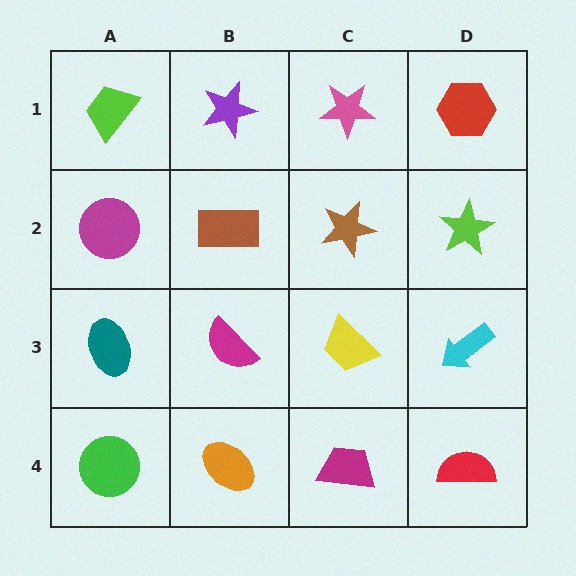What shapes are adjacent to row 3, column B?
A brown rectangle (row 2, column B), an orange ellipse (row 4, column B), a teal ellipse (row 3, column A), a yellow trapezoid (row 3, column C).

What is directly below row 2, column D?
A cyan arrow.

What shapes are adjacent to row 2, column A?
A lime trapezoid (row 1, column A), a teal ellipse (row 3, column A), a brown rectangle (row 2, column B).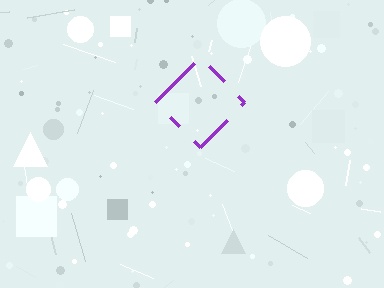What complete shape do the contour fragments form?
The contour fragments form a diamond.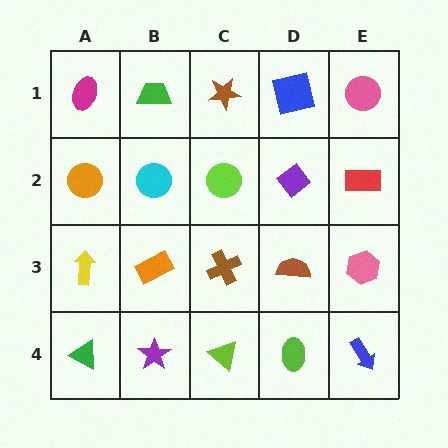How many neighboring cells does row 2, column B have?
4.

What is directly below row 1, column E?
A red rectangle.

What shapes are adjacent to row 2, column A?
A magenta ellipse (row 1, column A), a yellow arrow (row 3, column A), a cyan circle (row 2, column B).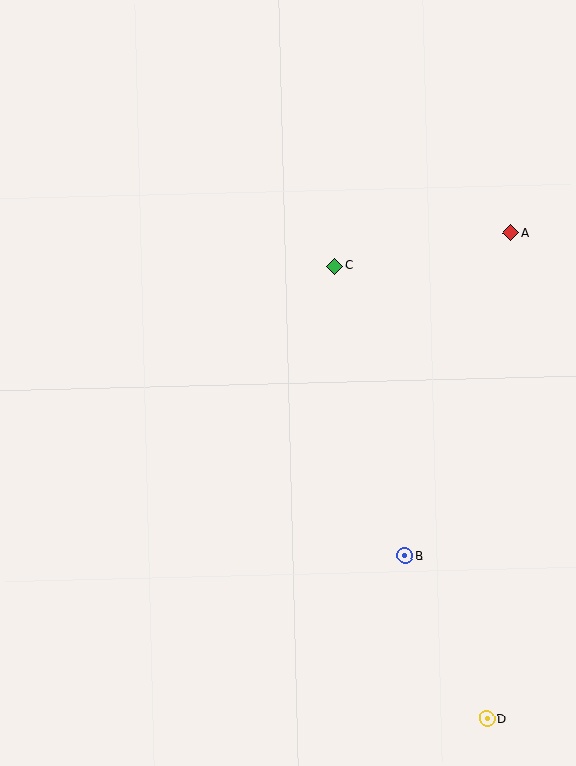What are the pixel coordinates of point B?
Point B is at (405, 556).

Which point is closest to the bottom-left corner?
Point B is closest to the bottom-left corner.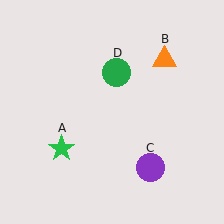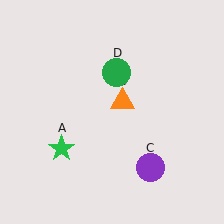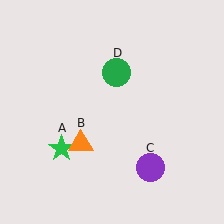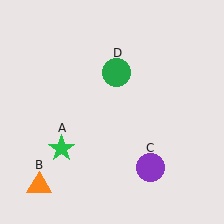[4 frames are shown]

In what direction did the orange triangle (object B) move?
The orange triangle (object B) moved down and to the left.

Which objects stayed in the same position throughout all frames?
Green star (object A) and purple circle (object C) and green circle (object D) remained stationary.